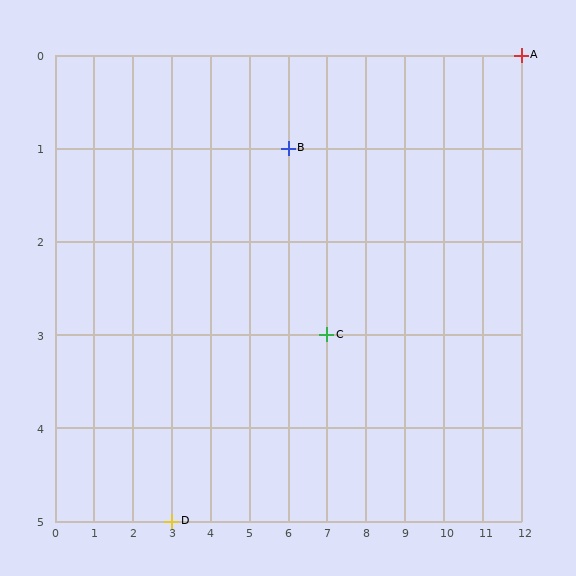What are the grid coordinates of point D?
Point D is at grid coordinates (3, 5).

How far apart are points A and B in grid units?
Points A and B are 6 columns and 1 row apart (about 6.1 grid units diagonally).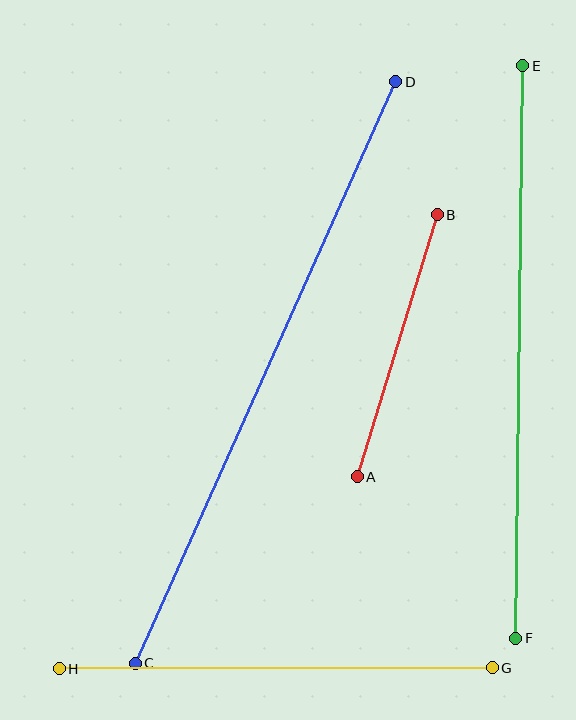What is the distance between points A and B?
The distance is approximately 274 pixels.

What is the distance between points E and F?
The distance is approximately 572 pixels.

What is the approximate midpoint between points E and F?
The midpoint is at approximately (519, 352) pixels.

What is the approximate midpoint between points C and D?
The midpoint is at approximately (266, 372) pixels.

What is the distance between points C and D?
The distance is approximately 637 pixels.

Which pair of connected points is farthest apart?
Points C and D are farthest apart.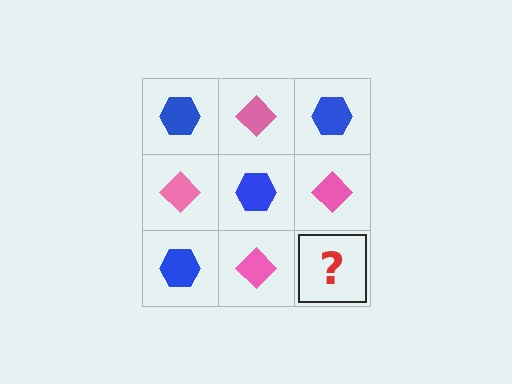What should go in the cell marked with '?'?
The missing cell should contain a blue hexagon.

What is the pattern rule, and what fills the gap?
The rule is that it alternates blue hexagon and pink diamond in a checkerboard pattern. The gap should be filled with a blue hexagon.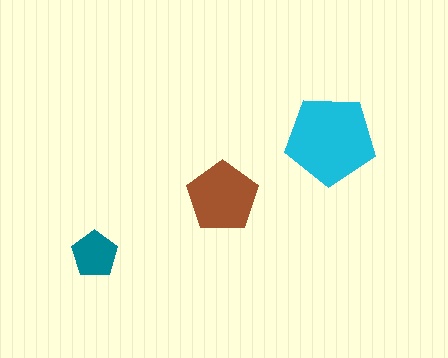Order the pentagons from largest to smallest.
the cyan one, the brown one, the teal one.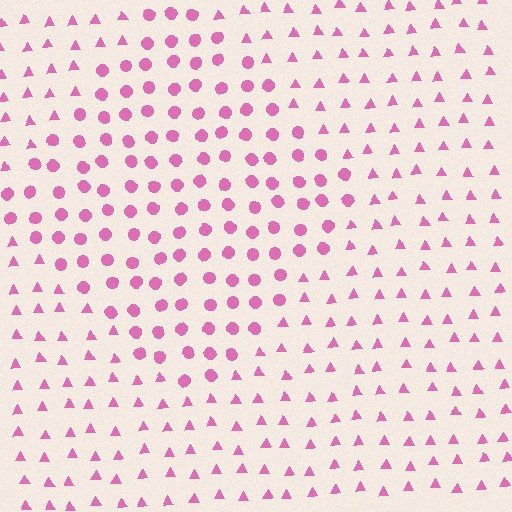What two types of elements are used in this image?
The image uses circles inside the diamond region and triangles outside it.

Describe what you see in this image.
The image is filled with small pink elements arranged in a uniform grid. A diamond-shaped region contains circles, while the surrounding area contains triangles. The boundary is defined purely by the change in element shape.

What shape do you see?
I see a diamond.